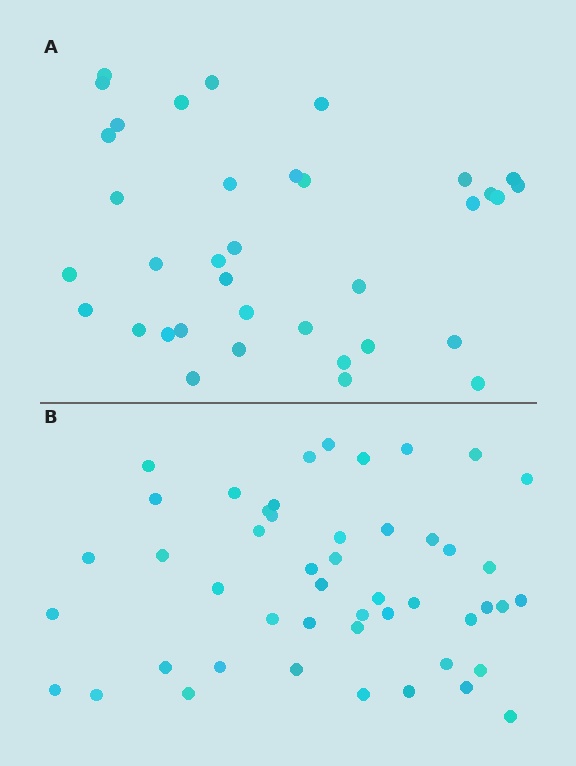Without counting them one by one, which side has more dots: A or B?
Region B (the bottom region) has more dots.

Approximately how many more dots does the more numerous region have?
Region B has roughly 12 or so more dots than region A.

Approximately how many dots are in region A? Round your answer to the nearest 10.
About 40 dots. (The exact count is 36, which rounds to 40.)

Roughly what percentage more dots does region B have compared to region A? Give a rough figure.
About 35% more.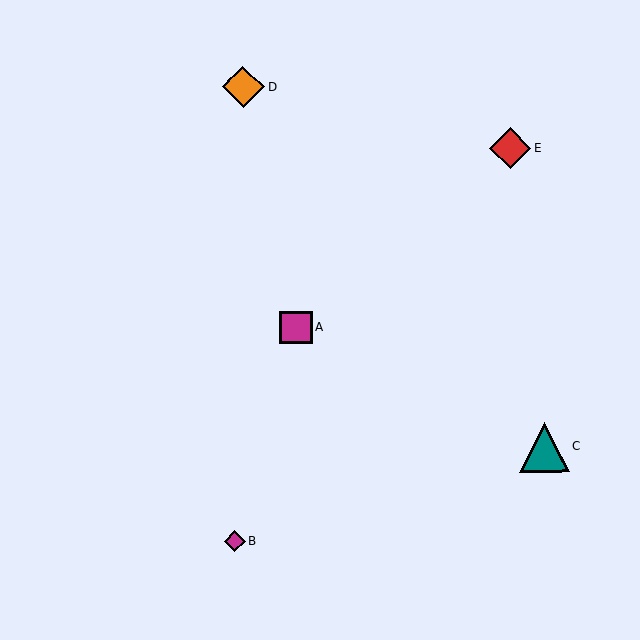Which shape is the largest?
The teal triangle (labeled C) is the largest.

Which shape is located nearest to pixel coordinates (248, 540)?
The magenta diamond (labeled B) at (235, 541) is nearest to that location.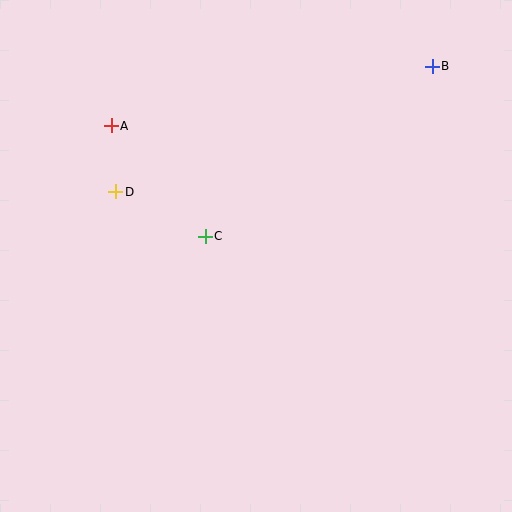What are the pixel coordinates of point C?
Point C is at (205, 236).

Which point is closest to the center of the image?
Point C at (205, 236) is closest to the center.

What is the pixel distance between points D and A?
The distance between D and A is 66 pixels.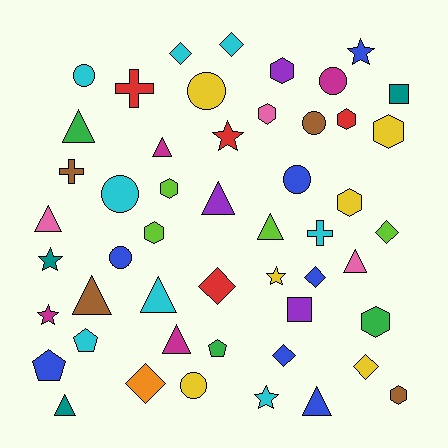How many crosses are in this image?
There are 3 crosses.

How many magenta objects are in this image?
There are 4 magenta objects.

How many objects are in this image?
There are 50 objects.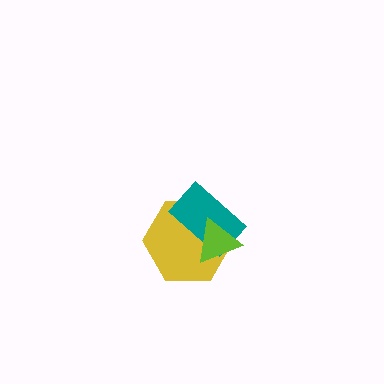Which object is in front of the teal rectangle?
The lime triangle is in front of the teal rectangle.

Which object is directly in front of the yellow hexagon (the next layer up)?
The teal rectangle is directly in front of the yellow hexagon.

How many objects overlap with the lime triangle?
2 objects overlap with the lime triangle.